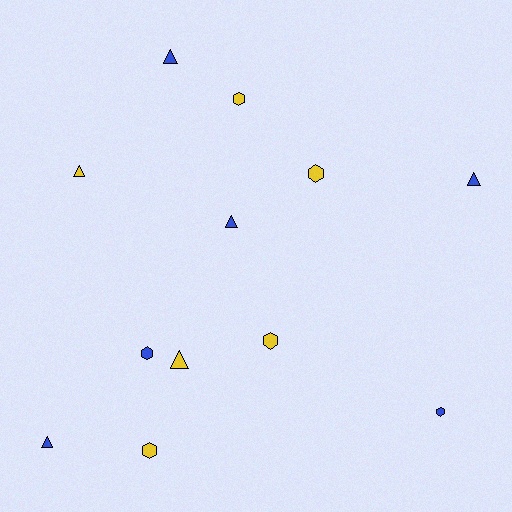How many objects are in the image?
There are 12 objects.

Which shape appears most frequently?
Hexagon, with 6 objects.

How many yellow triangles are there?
There are 2 yellow triangles.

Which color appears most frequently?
Blue, with 6 objects.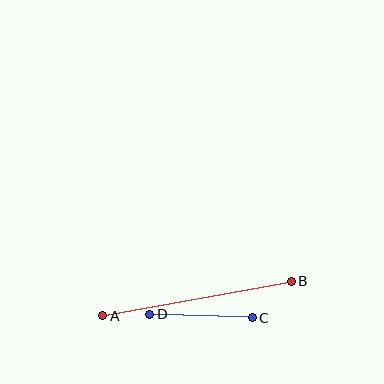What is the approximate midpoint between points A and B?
The midpoint is at approximately (197, 299) pixels.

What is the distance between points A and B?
The distance is approximately 192 pixels.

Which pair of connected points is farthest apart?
Points A and B are farthest apart.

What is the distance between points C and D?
The distance is approximately 102 pixels.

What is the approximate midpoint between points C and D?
The midpoint is at approximately (201, 316) pixels.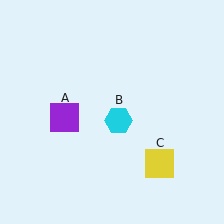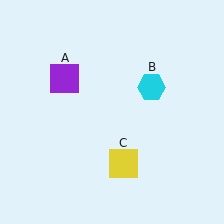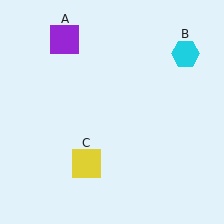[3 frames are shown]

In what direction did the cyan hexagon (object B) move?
The cyan hexagon (object B) moved up and to the right.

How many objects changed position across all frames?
3 objects changed position: purple square (object A), cyan hexagon (object B), yellow square (object C).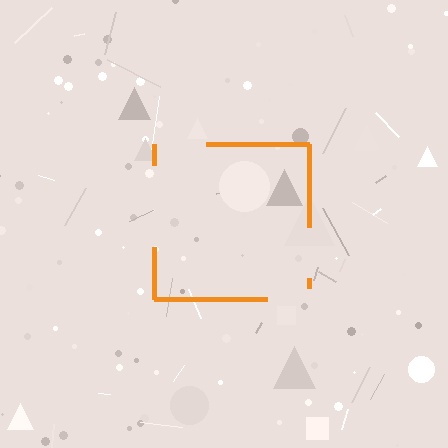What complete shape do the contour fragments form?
The contour fragments form a square.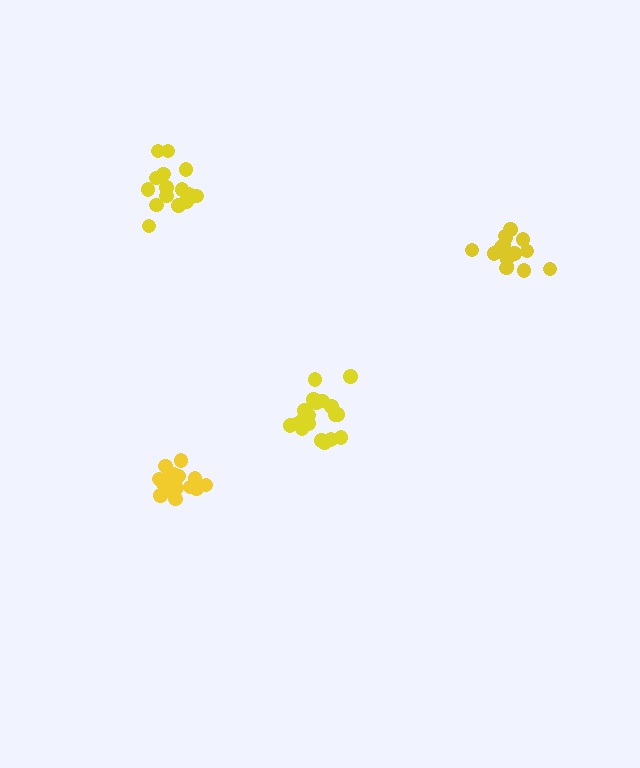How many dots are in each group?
Group 1: 15 dots, Group 2: 21 dots, Group 3: 18 dots, Group 4: 18 dots (72 total).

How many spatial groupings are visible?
There are 4 spatial groupings.